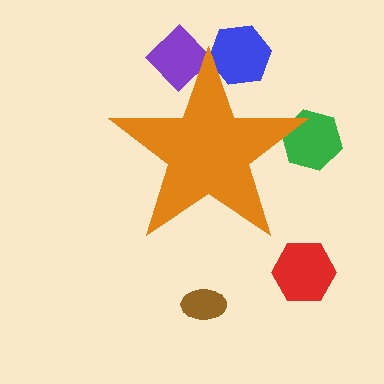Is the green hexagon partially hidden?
Yes, the green hexagon is partially hidden behind the orange star.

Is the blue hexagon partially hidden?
Yes, the blue hexagon is partially hidden behind the orange star.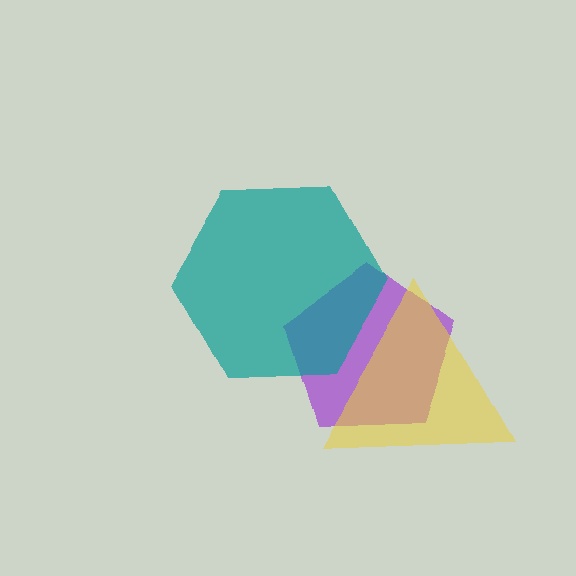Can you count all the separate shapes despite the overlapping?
Yes, there are 3 separate shapes.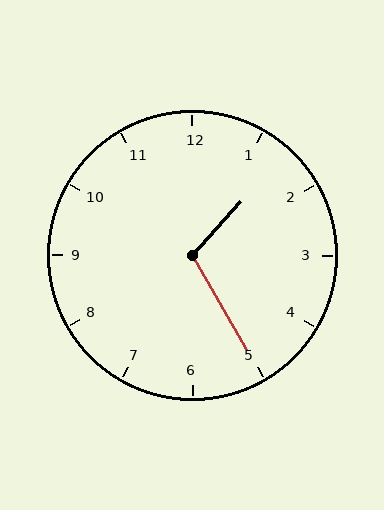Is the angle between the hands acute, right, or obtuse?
It is obtuse.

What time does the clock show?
1:25.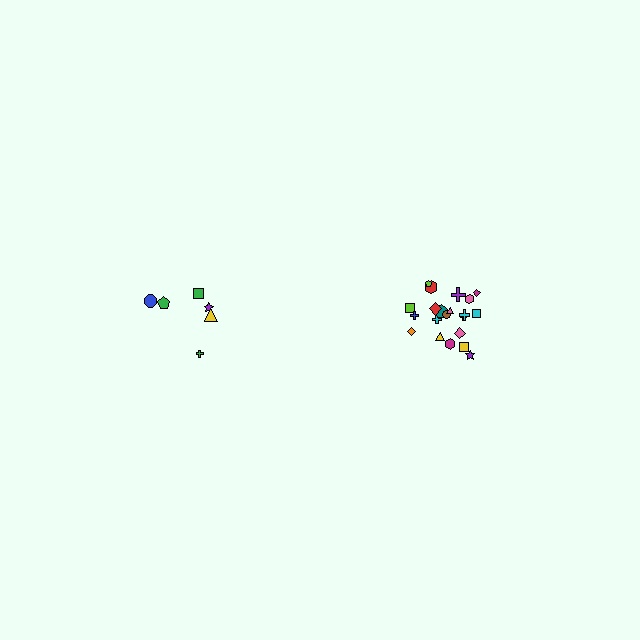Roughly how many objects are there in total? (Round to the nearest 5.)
Roughly 30 objects in total.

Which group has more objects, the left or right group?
The right group.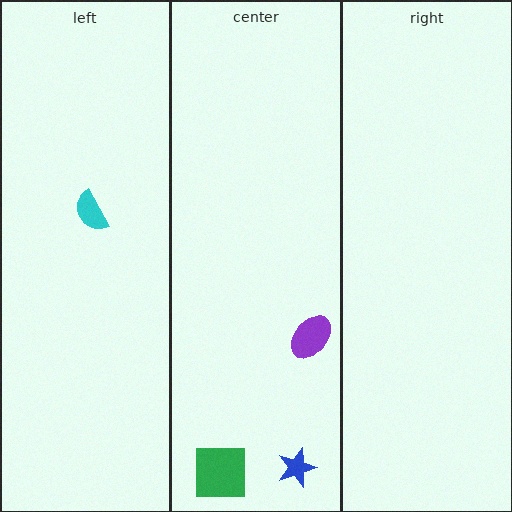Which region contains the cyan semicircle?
The left region.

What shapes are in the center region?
The green square, the blue star, the purple ellipse.